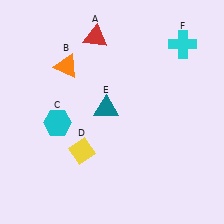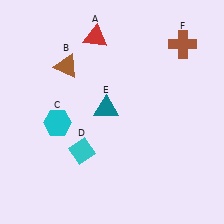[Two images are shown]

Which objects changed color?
B changed from orange to brown. D changed from yellow to cyan. F changed from cyan to brown.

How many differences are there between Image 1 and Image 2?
There are 3 differences between the two images.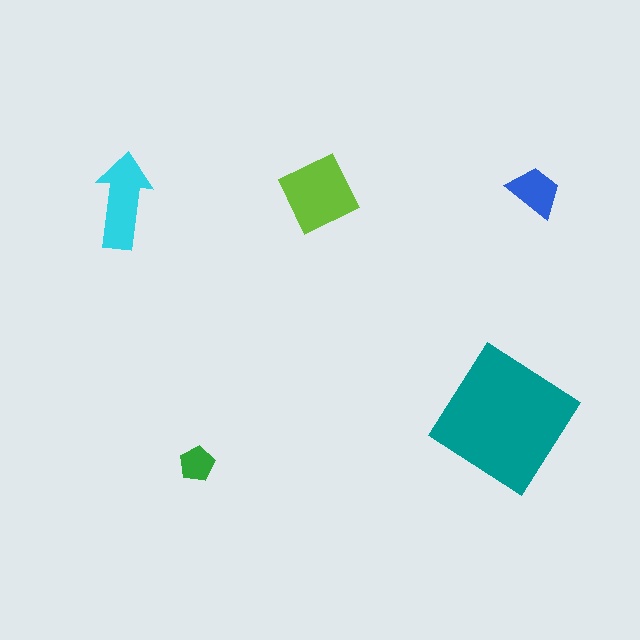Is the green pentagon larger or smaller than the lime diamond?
Smaller.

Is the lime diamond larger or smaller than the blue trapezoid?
Larger.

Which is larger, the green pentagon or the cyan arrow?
The cyan arrow.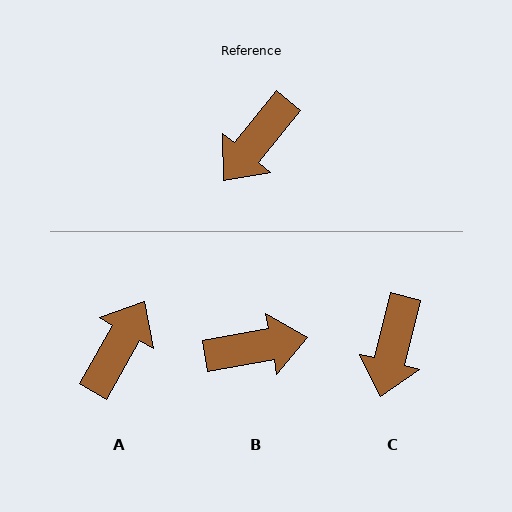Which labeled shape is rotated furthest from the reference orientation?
A, about 171 degrees away.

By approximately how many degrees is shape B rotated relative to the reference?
Approximately 139 degrees counter-clockwise.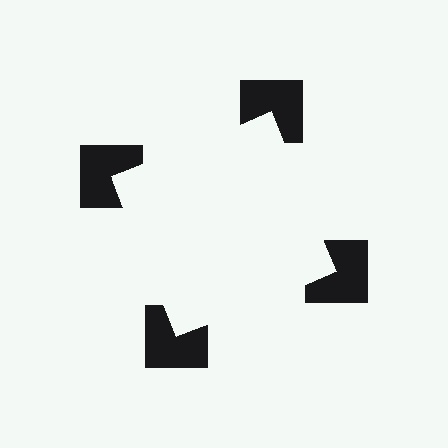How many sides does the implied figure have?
4 sides.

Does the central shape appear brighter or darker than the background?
It typically appears slightly brighter than the background, even though no actual brightness change is drawn.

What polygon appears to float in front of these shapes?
An illusory square — its edges are inferred from the aligned wedge cuts in the notched squares, not physically drawn.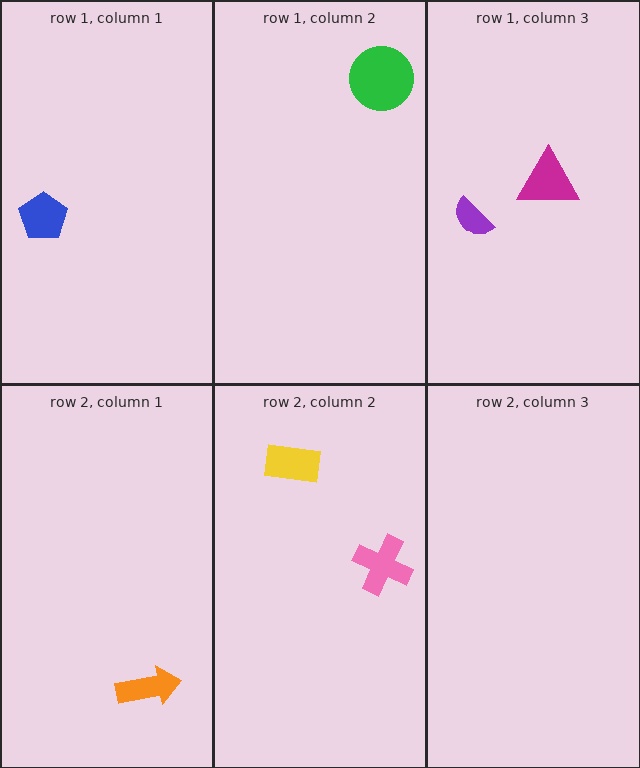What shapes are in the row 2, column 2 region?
The pink cross, the yellow rectangle.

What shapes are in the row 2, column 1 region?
The orange arrow.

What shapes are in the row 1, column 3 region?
The purple semicircle, the magenta triangle.